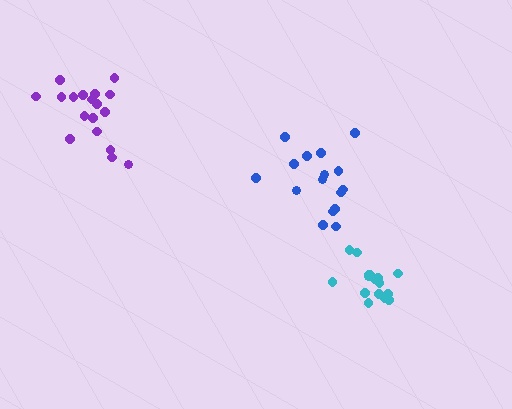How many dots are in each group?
Group 1: 16 dots, Group 2: 16 dots, Group 3: 18 dots (50 total).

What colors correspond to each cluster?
The clusters are colored: blue, cyan, purple.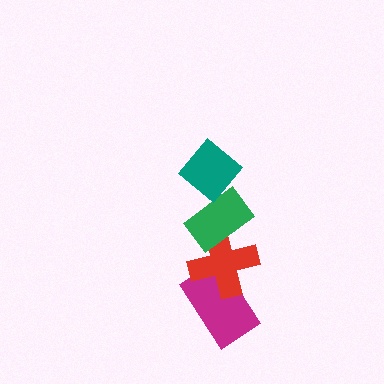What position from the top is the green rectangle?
The green rectangle is 2nd from the top.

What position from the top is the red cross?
The red cross is 3rd from the top.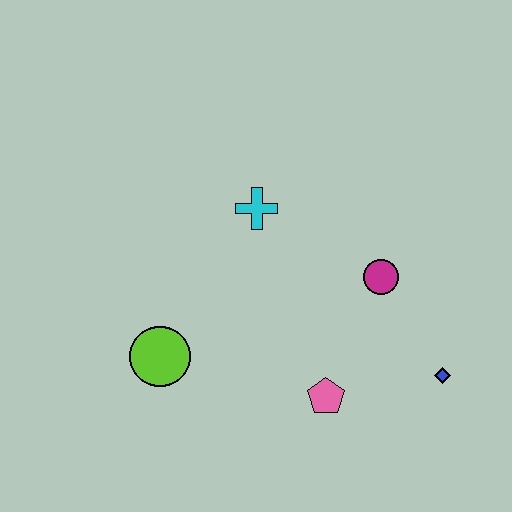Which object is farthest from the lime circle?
The blue diamond is farthest from the lime circle.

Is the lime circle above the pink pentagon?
Yes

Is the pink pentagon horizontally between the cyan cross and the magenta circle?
Yes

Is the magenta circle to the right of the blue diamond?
No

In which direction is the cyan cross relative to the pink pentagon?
The cyan cross is above the pink pentagon.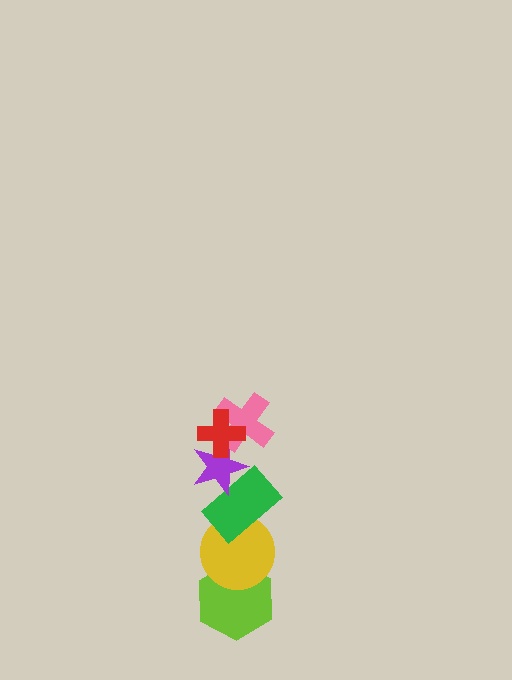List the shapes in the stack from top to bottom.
From top to bottom: the red cross, the pink cross, the purple star, the green rectangle, the yellow circle, the lime hexagon.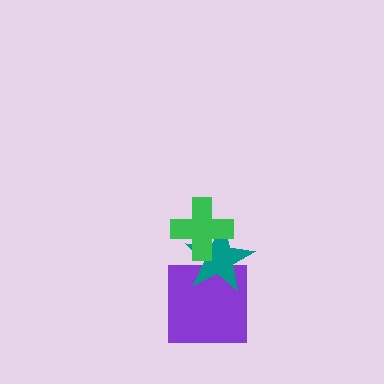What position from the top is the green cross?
The green cross is 1st from the top.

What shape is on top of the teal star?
The green cross is on top of the teal star.